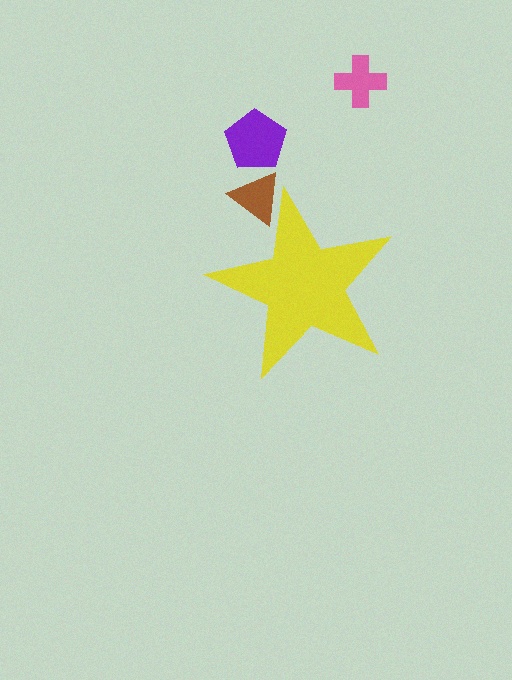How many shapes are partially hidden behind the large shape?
1 shape is partially hidden.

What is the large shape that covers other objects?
A yellow star.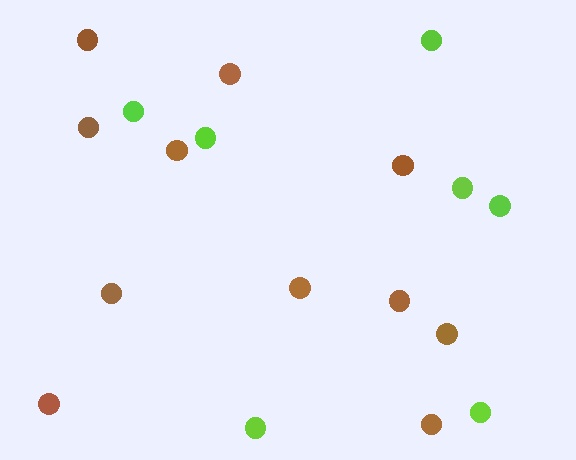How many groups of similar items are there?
There are 2 groups: one group of brown circles (11) and one group of lime circles (7).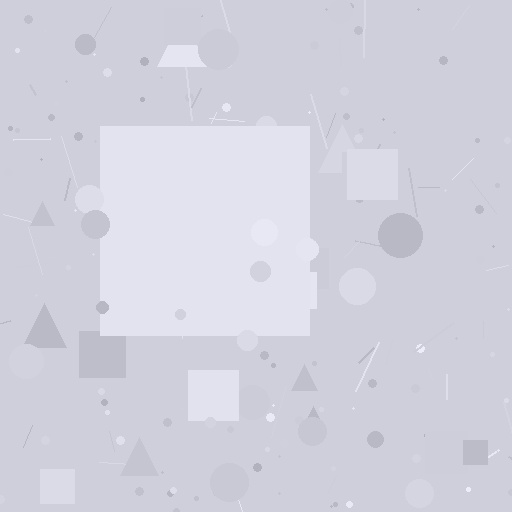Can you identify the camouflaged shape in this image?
The camouflaged shape is a square.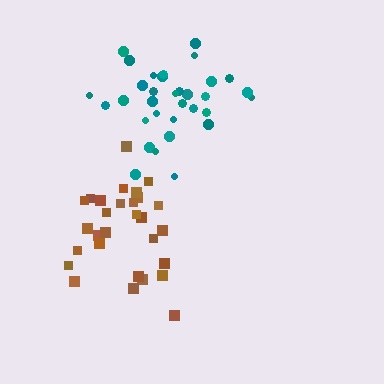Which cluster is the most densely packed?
Teal.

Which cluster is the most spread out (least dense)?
Brown.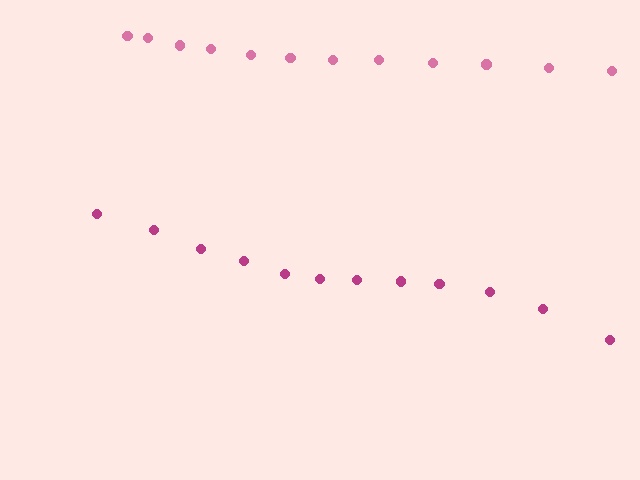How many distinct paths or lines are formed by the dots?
There are 2 distinct paths.